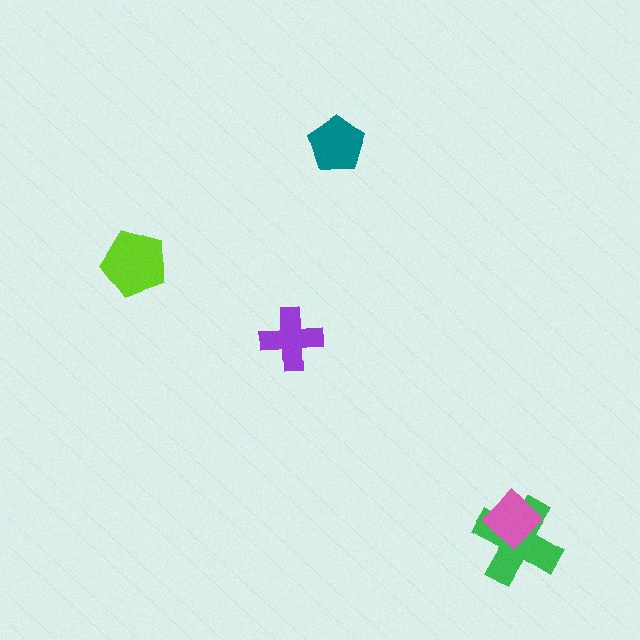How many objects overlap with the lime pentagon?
0 objects overlap with the lime pentagon.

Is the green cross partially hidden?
Yes, it is partially covered by another shape.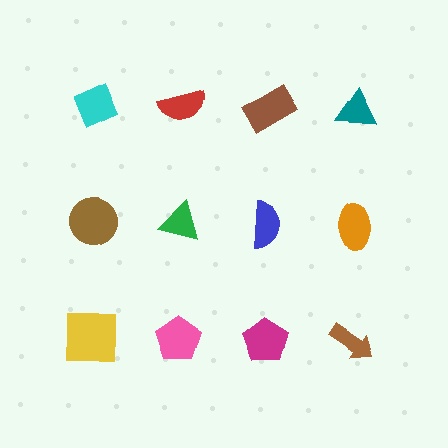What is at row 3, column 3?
A magenta pentagon.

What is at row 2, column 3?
A blue semicircle.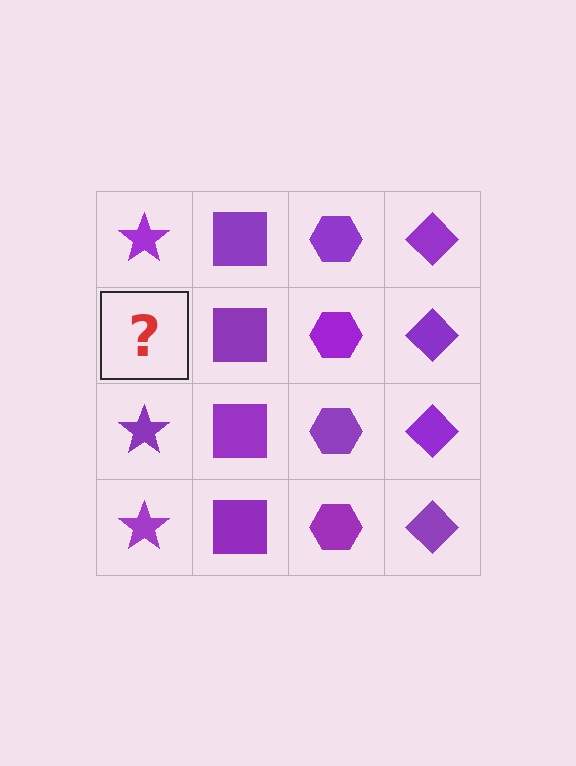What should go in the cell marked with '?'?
The missing cell should contain a purple star.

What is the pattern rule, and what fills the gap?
The rule is that each column has a consistent shape. The gap should be filled with a purple star.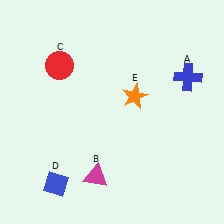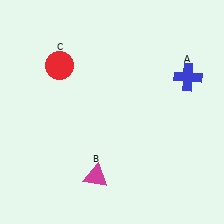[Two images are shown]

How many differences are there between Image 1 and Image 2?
There are 2 differences between the two images.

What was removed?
The blue diamond (D), the orange star (E) were removed in Image 2.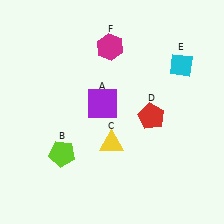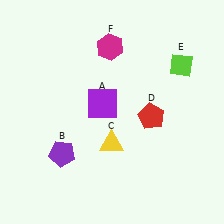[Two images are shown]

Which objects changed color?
B changed from lime to purple. E changed from cyan to lime.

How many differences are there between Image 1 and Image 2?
There are 2 differences between the two images.